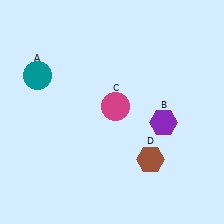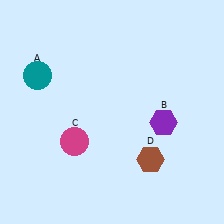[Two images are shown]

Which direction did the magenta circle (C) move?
The magenta circle (C) moved left.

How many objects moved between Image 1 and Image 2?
1 object moved between the two images.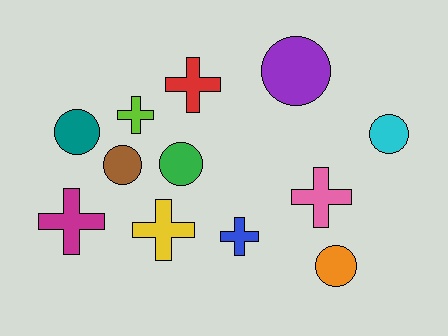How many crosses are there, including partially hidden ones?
There are 6 crosses.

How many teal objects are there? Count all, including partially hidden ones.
There is 1 teal object.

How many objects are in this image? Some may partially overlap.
There are 12 objects.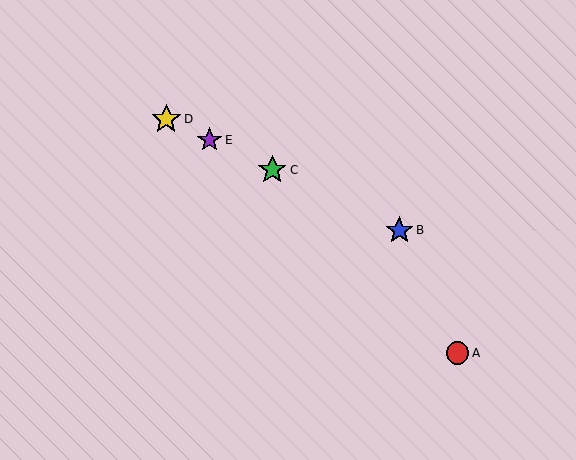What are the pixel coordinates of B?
Object B is at (399, 230).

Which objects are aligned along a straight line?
Objects B, C, D, E are aligned along a straight line.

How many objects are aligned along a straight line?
4 objects (B, C, D, E) are aligned along a straight line.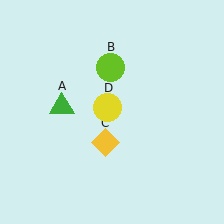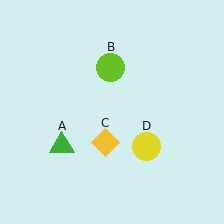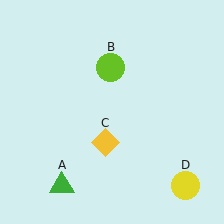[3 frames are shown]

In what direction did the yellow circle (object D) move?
The yellow circle (object D) moved down and to the right.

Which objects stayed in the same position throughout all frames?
Lime circle (object B) and yellow diamond (object C) remained stationary.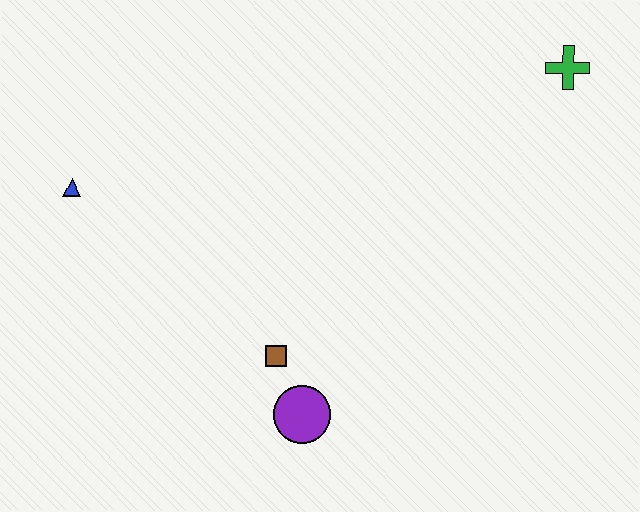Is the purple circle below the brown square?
Yes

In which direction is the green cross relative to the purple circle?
The green cross is above the purple circle.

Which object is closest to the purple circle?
The brown square is closest to the purple circle.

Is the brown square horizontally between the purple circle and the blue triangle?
Yes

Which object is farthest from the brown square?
The green cross is farthest from the brown square.